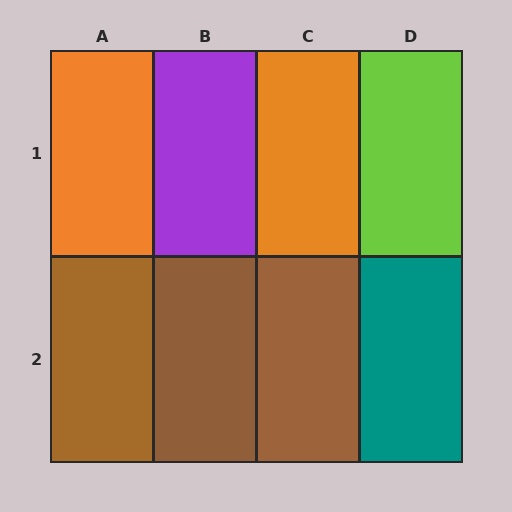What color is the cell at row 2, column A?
Brown.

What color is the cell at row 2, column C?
Brown.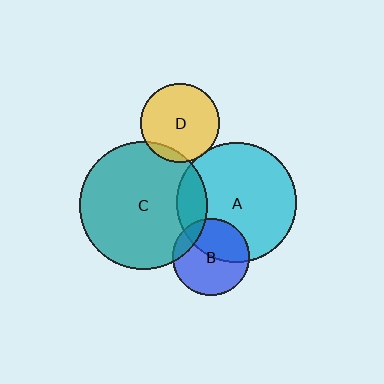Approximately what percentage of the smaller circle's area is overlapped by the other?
Approximately 45%.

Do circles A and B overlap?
Yes.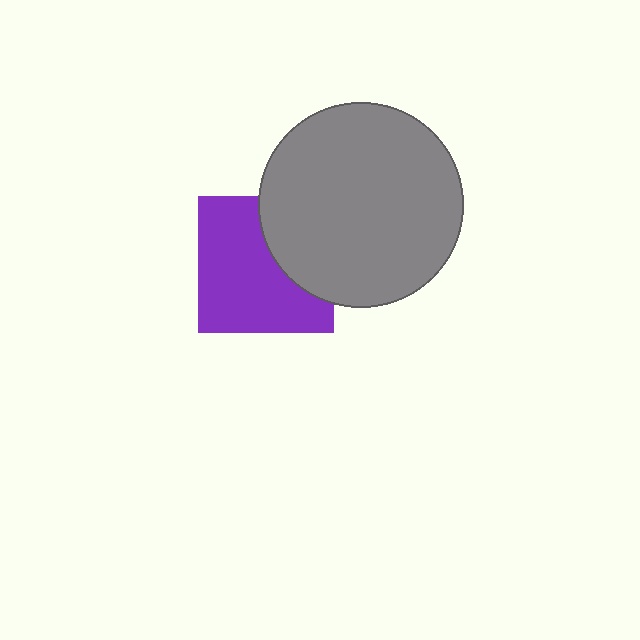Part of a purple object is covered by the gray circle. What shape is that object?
It is a square.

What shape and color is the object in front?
The object in front is a gray circle.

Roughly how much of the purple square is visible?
Most of it is visible (roughly 67%).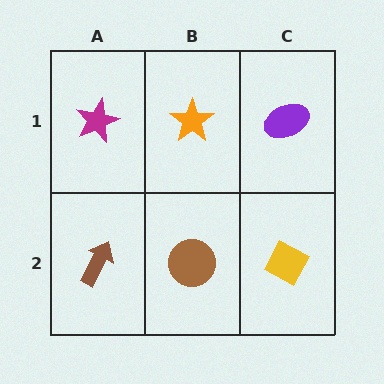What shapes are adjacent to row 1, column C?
A yellow diamond (row 2, column C), an orange star (row 1, column B).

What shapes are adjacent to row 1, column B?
A brown circle (row 2, column B), a magenta star (row 1, column A), a purple ellipse (row 1, column C).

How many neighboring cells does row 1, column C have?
2.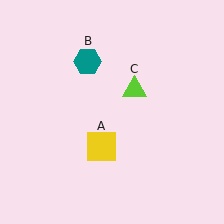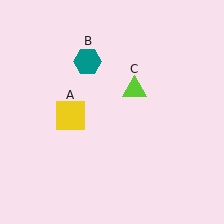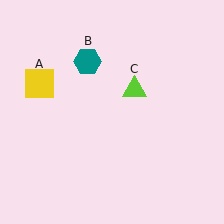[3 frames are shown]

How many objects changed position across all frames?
1 object changed position: yellow square (object A).